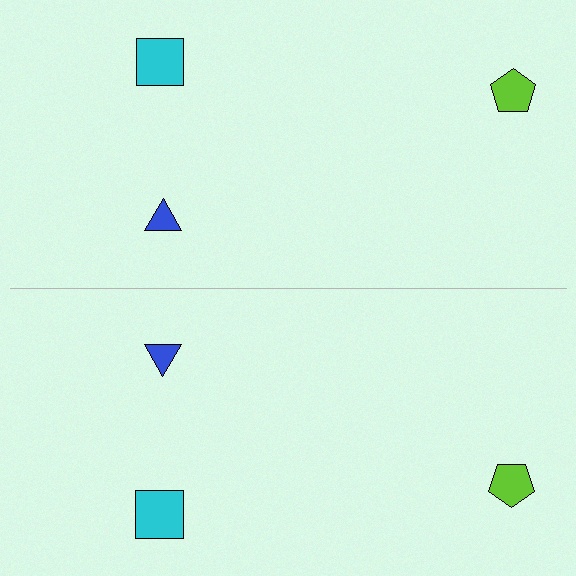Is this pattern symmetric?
Yes, this pattern has bilateral (reflection) symmetry.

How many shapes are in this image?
There are 6 shapes in this image.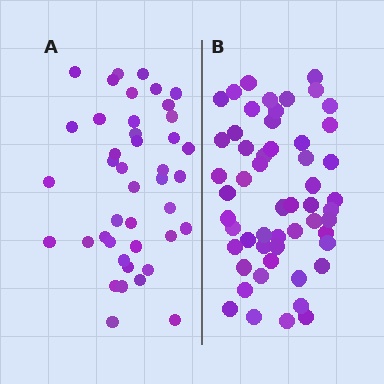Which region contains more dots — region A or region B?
Region B (the right region) has more dots.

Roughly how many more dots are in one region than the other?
Region B has roughly 12 or so more dots than region A.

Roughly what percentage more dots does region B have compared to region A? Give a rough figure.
About 30% more.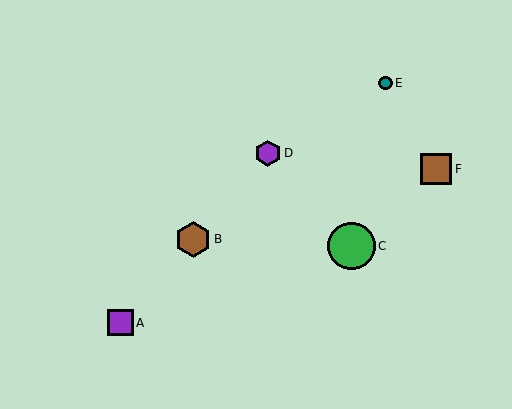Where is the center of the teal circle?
The center of the teal circle is at (386, 83).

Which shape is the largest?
The green circle (labeled C) is the largest.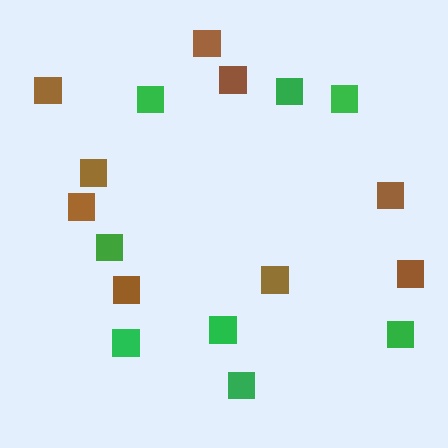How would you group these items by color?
There are 2 groups: one group of brown squares (9) and one group of green squares (8).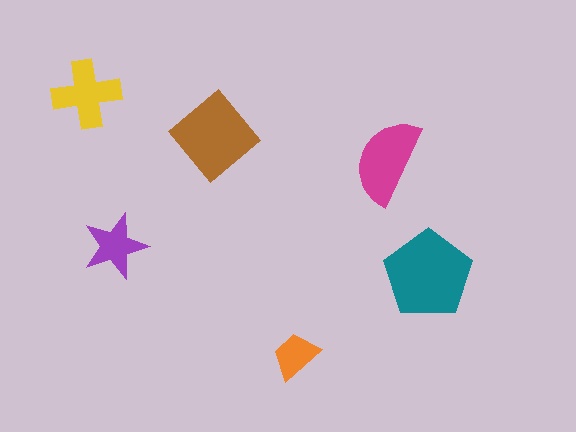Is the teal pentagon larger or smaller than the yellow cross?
Larger.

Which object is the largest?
The teal pentagon.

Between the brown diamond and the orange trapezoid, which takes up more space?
The brown diamond.